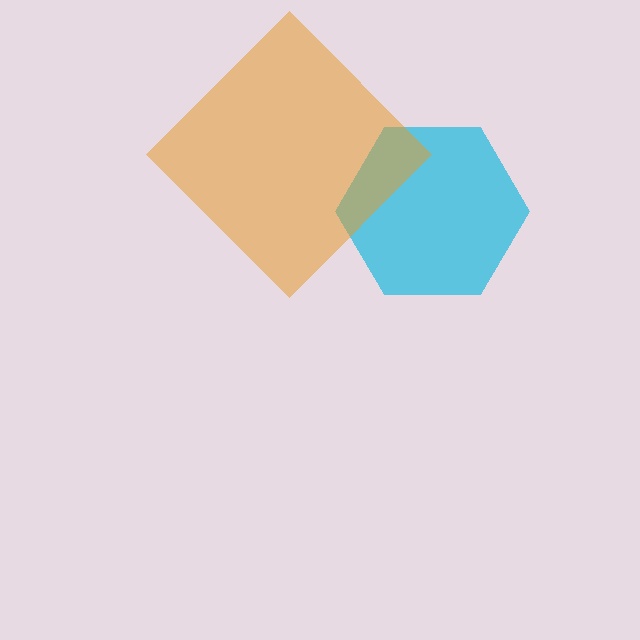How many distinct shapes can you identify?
There are 2 distinct shapes: a cyan hexagon, an orange diamond.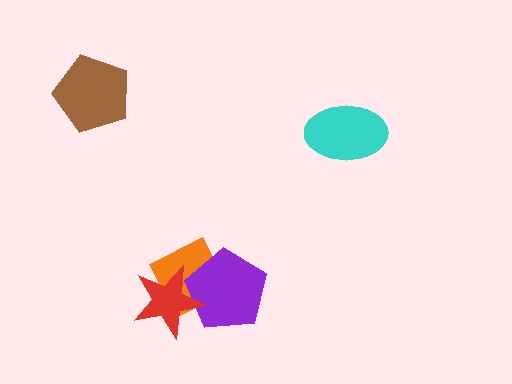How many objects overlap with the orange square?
2 objects overlap with the orange square.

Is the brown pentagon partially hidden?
No, no other shape covers it.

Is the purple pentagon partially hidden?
Yes, it is partially covered by another shape.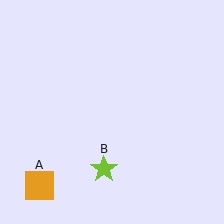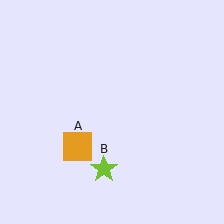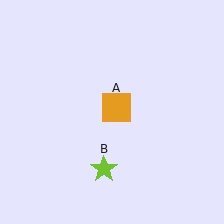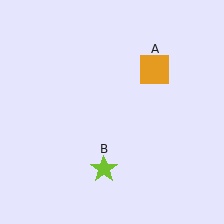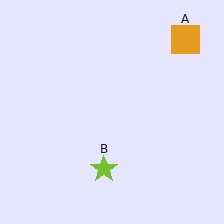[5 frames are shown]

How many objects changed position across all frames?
1 object changed position: orange square (object A).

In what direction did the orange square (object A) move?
The orange square (object A) moved up and to the right.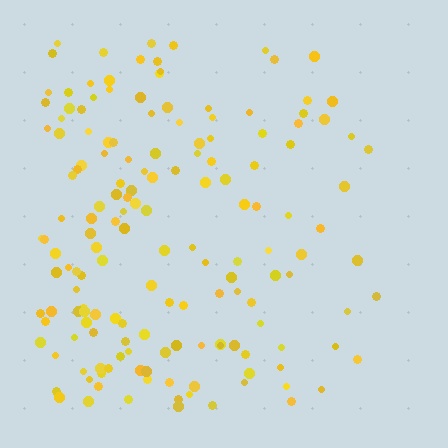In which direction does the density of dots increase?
From right to left, with the left side densest.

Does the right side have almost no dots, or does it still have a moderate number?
Still a moderate number, just noticeably fewer than the left.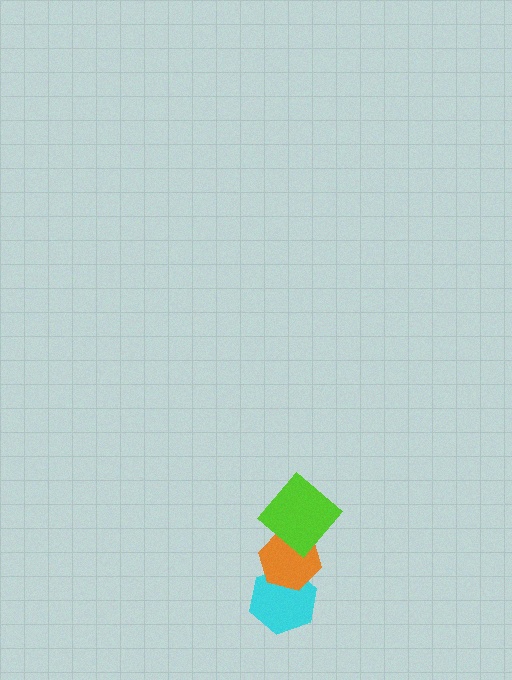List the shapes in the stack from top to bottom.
From top to bottom: the lime diamond, the orange hexagon, the cyan hexagon.